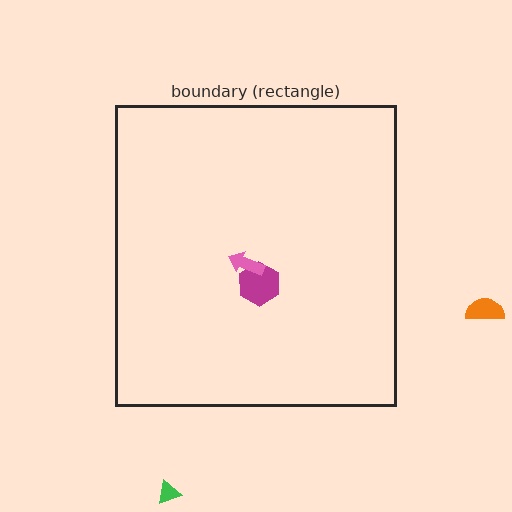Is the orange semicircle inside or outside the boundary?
Outside.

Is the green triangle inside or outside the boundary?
Outside.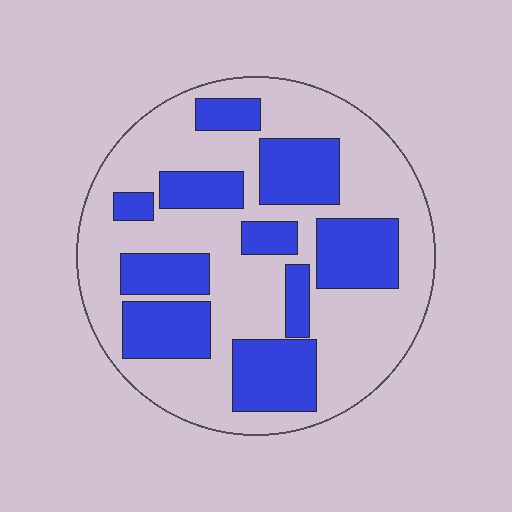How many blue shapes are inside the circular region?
10.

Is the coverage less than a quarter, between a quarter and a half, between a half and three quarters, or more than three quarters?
Between a quarter and a half.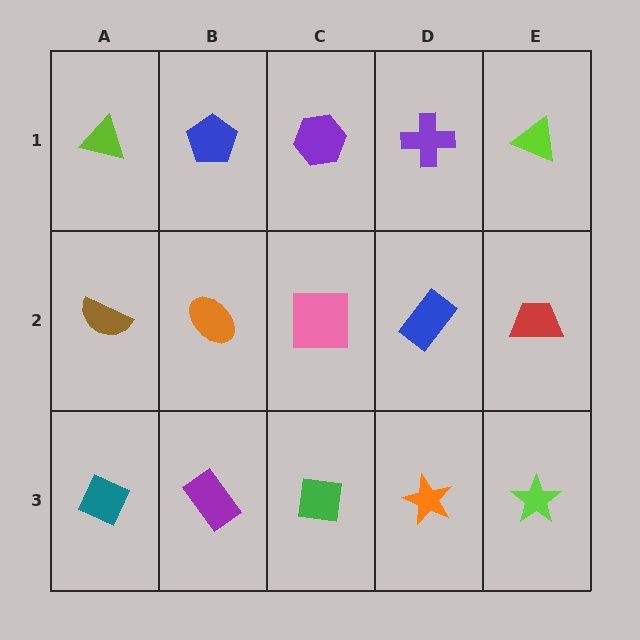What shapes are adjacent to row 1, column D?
A blue rectangle (row 2, column D), a purple hexagon (row 1, column C), a lime triangle (row 1, column E).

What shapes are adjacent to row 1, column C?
A pink square (row 2, column C), a blue pentagon (row 1, column B), a purple cross (row 1, column D).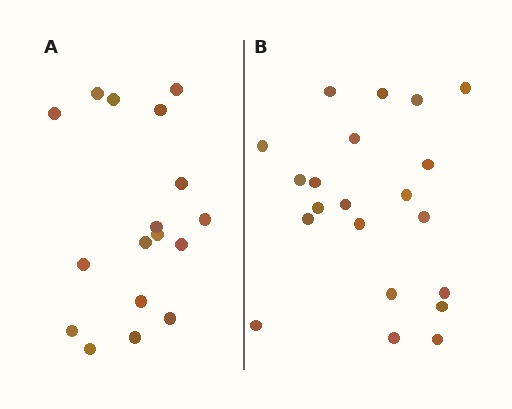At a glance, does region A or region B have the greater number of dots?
Region B (the right region) has more dots.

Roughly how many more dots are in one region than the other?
Region B has about 4 more dots than region A.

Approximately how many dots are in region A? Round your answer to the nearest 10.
About 20 dots. (The exact count is 17, which rounds to 20.)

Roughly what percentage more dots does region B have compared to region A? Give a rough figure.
About 25% more.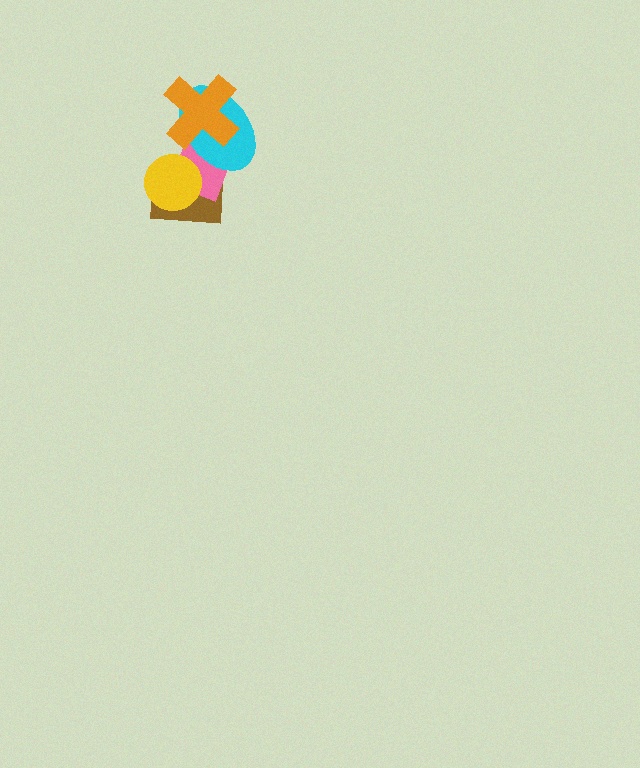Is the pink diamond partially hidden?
Yes, it is partially covered by another shape.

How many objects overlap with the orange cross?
2 objects overlap with the orange cross.